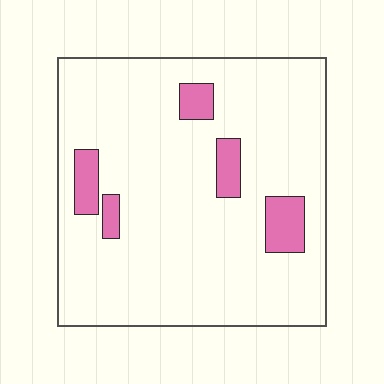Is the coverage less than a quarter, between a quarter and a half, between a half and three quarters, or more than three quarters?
Less than a quarter.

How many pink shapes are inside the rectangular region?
5.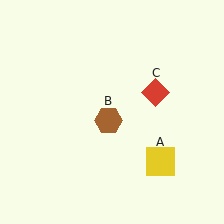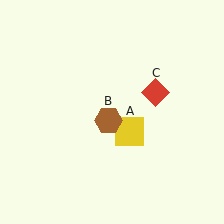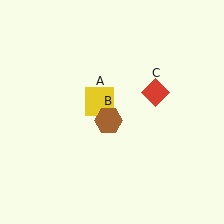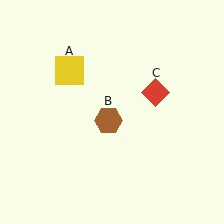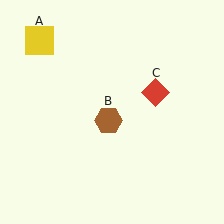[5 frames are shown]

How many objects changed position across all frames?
1 object changed position: yellow square (object A).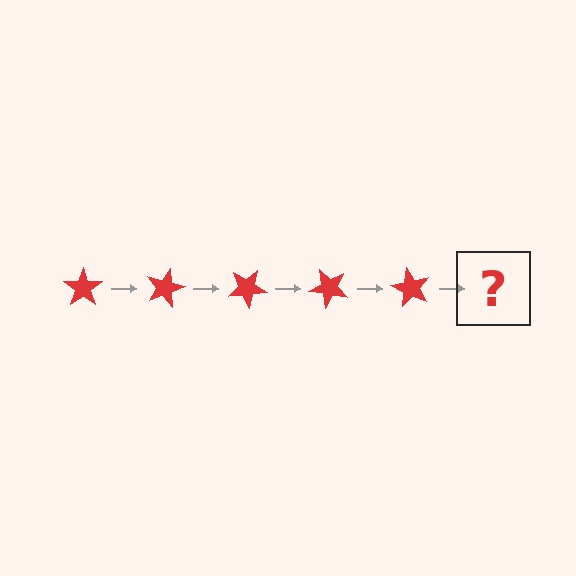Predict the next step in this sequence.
The next step is a red star rotated 75 degrees.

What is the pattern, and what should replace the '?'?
The pattern is that the star rotates 15 degrees each step. The '?' should be a red star rotated 75 degrees.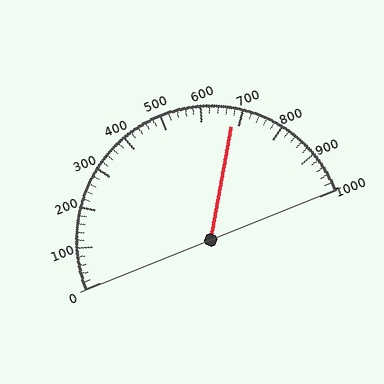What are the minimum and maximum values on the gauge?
The gauge ranges from 0 to 1000.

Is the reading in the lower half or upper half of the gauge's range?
The reading is in the upper half of the range (0 to 1000).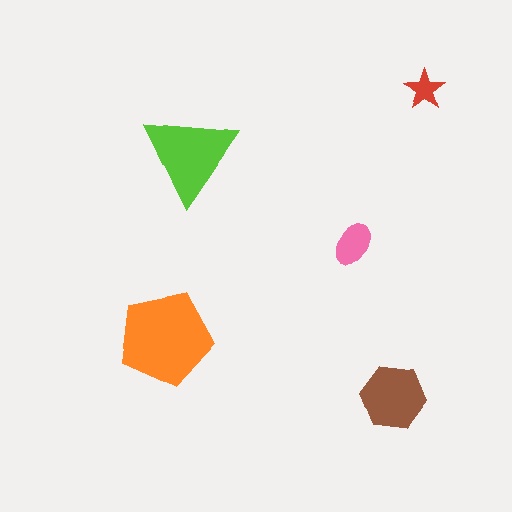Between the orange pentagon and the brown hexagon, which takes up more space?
The orange pentagon.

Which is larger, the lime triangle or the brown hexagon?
The lime triangle.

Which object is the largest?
The orange pentagon.